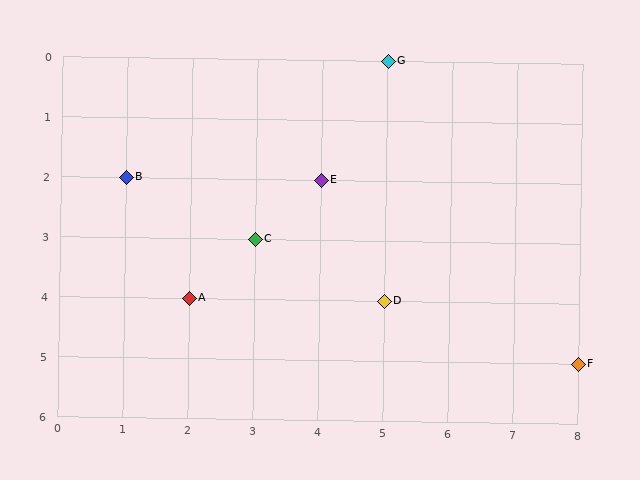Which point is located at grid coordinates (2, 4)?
Point A is at (2, 4).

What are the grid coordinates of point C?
Point C is at grid coordinates (3, 3).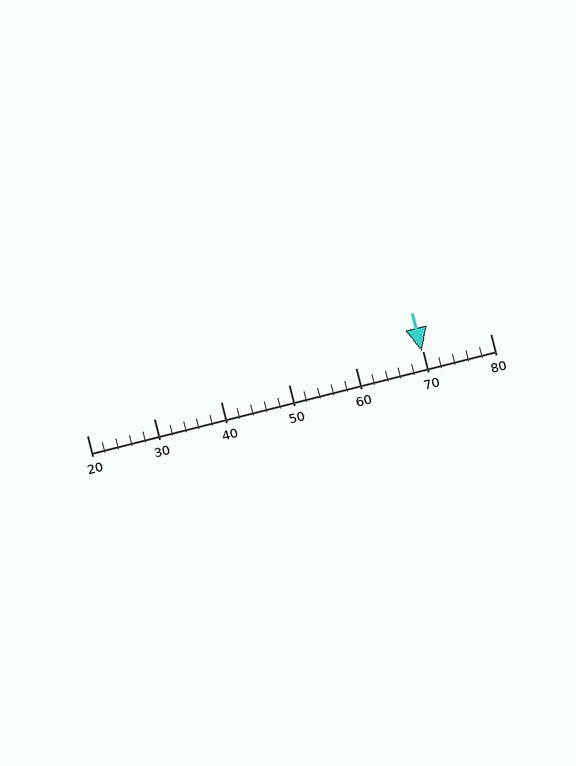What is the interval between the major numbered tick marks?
The major tick marks are spaced 10 units apart.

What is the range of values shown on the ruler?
The ruler shows values from 20 to 80.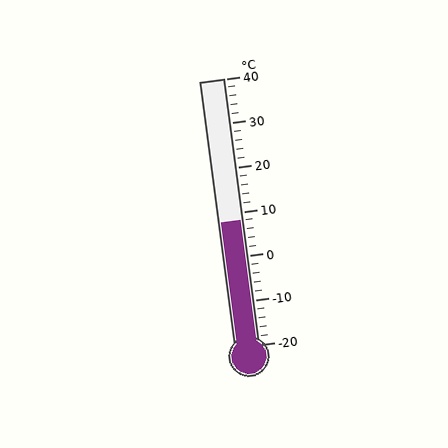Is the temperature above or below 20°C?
The temperature is below 20°C.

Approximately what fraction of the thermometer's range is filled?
The thermometer is filled to approximately 45% of its range.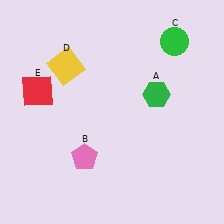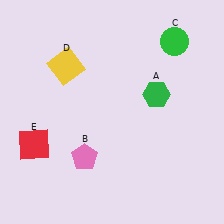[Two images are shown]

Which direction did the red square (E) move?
The red square (E) moved down.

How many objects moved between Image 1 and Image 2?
1 object moved between the two images.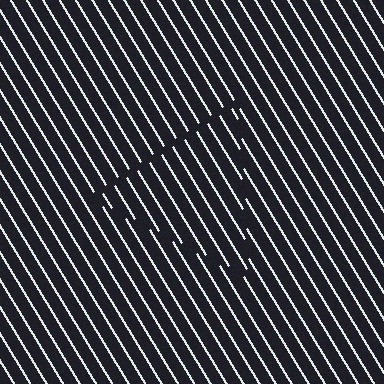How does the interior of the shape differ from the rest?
The interior of the shape contains the same grating, shifted by half a period — the contour is defined by the phase discontinuity where line-ends from the inner and outer gratings abut.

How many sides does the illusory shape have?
3 sides — the line-ends trace a triangle.